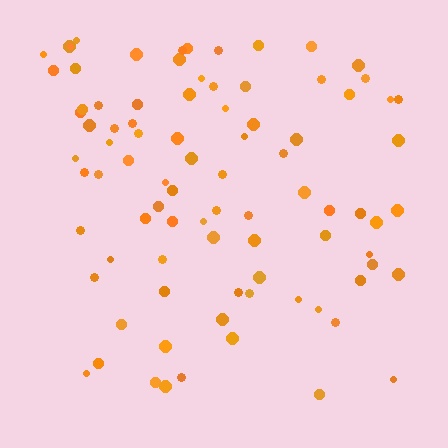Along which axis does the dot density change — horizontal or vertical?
Vertical.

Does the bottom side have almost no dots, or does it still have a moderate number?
Still a moderate number, just noticeably fewer than the top.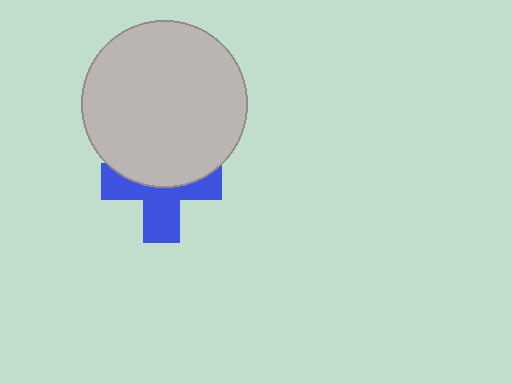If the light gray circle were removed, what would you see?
You would see the complete blue cross.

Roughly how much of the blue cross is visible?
About half of it is visible (roughly 53%).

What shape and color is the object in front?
The object in front is a light gray circle.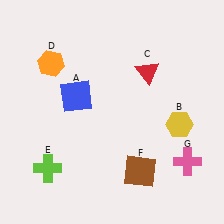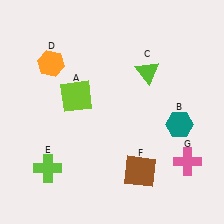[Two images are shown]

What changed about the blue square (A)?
In Image 1, A is blue. In Image 2, it changed to lime.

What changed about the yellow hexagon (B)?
In Image 1, B is yellow. In Image 2, it changed to teal.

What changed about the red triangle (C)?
In Image 1, C is red. In Image 2, it changed to lime.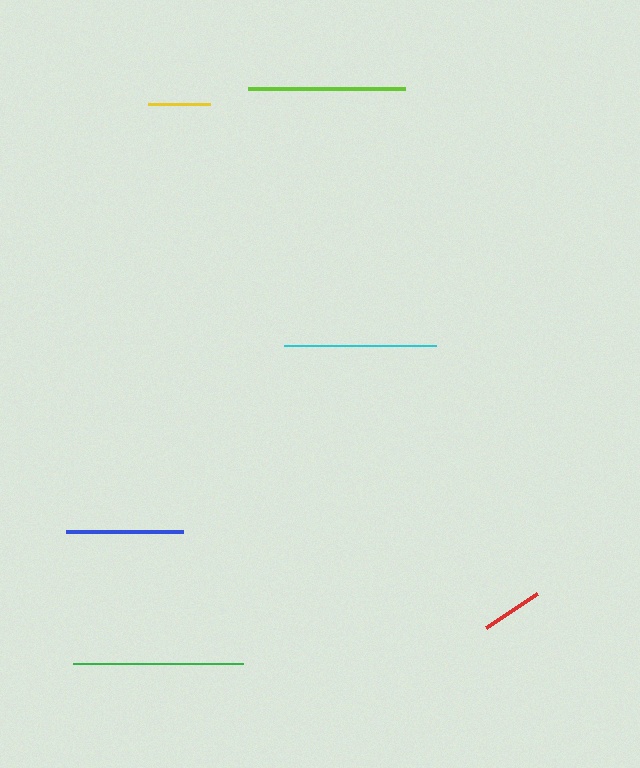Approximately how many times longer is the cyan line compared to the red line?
The cyan line is approximately 2.5 times the length of the red line.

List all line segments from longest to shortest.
From longest to shortest: green, lime, cyan, blue, yellow, red.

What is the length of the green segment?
The green segment is approximately 170 pixels long.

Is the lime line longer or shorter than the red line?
The lime line is longer than the red line.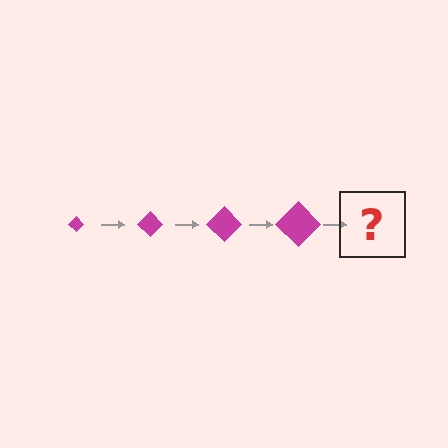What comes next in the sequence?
The next element should be a magenta diamond, larger than the previous one.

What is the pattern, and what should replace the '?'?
The pattern is that the diamond gets progressively larger each step. The '?' should be a magenta diamond, larger than the previous one.